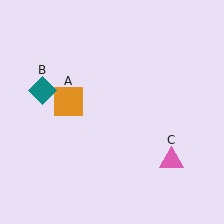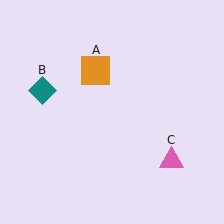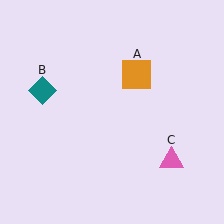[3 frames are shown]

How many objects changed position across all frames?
1 object changed position: orange square (object A).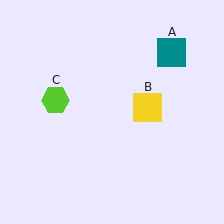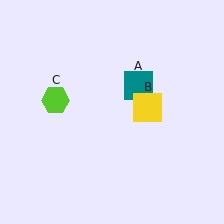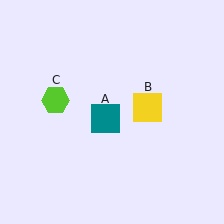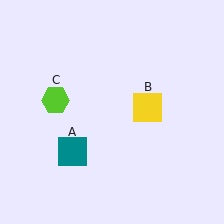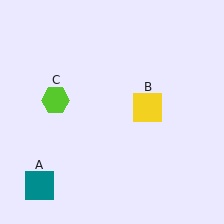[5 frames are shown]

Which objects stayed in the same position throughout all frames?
Yellow square (object B) and lime hexagon (object C) remained stationary.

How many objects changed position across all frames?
1 object changed position: teal square (object A).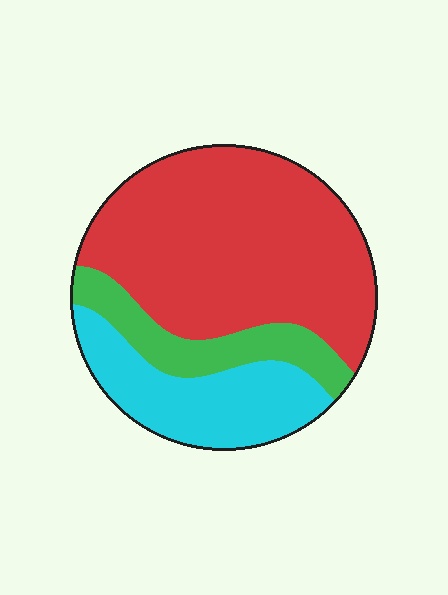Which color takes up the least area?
Green, at roughly 15%.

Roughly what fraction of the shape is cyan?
Cyan covers 24% of the shape.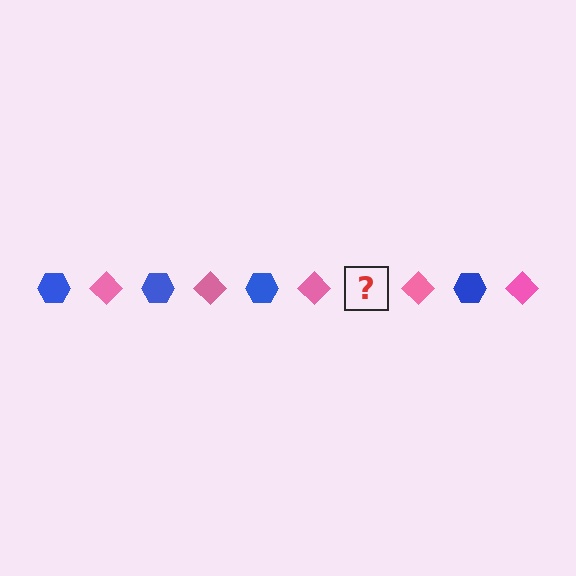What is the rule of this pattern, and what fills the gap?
The rule is that the pattern alternates between blue hexagon and pink diamond. The gap should be filled with a blue hexagon.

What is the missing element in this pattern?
The missing element is a blue hexagon.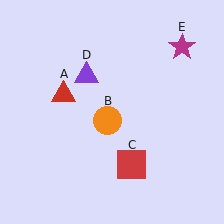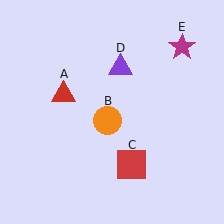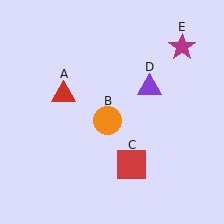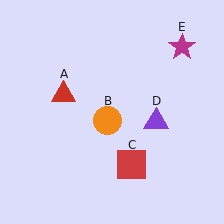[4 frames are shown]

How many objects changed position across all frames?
1 object changed position: purple triangle (object D).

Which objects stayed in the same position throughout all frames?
Red triangle (object A) and orange circle (object B) and red square (object C) and magenta star (object E) remained stationary.